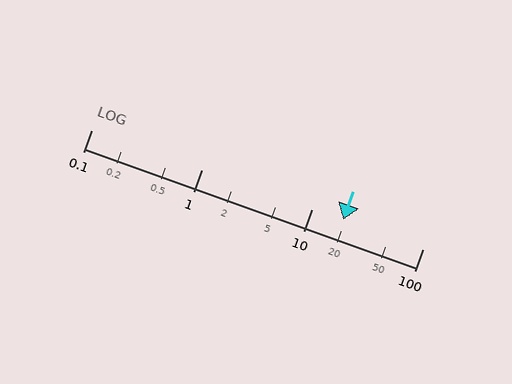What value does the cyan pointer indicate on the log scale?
The pointer indicates approximately 19.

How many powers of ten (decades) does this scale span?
The scale spans 3 decades, from 0.1 to 100.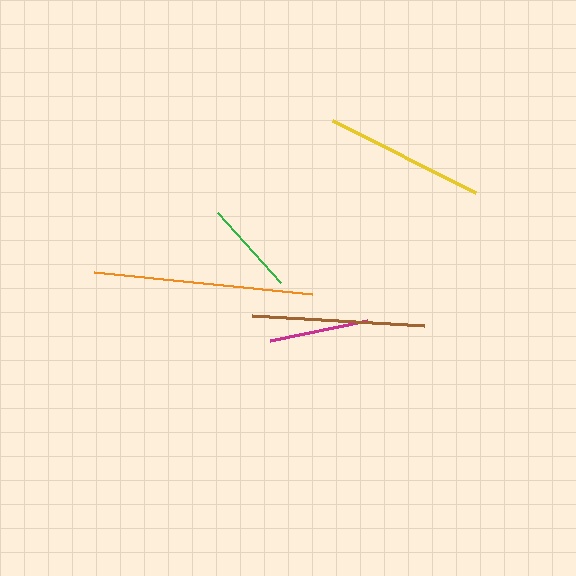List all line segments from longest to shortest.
From longest to shortest: orange, brown, yellow, magenta, green.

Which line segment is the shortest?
The green line is the shortest at approximately 94 pixels.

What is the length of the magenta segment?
The magenta segment is approximately 99 pixels long.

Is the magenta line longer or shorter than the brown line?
The brown line is longer than the magenta line.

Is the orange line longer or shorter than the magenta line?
The orange line is longer than the magenta line.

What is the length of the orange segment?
The orange segment is approximately 218 pixels long.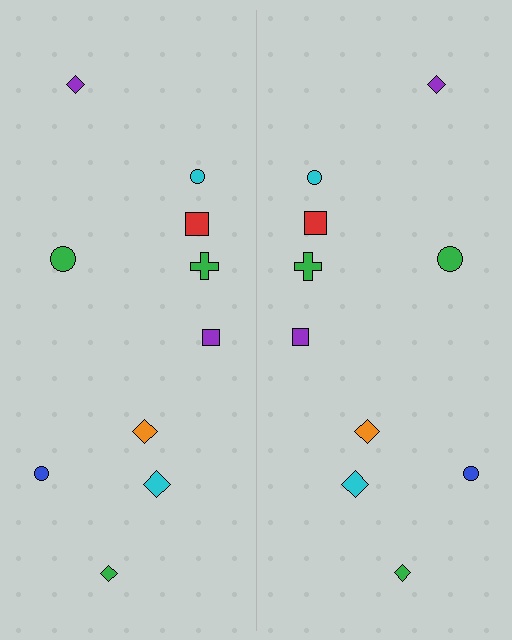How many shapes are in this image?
There are 20 shapes in this image.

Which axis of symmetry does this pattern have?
The pattern has a vertical axis of symmetry running through the center of the image.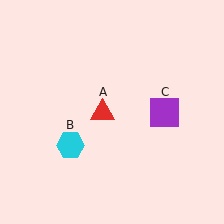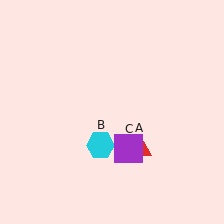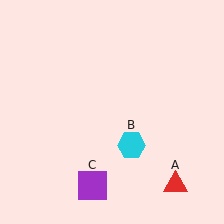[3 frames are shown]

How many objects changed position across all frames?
3 objects changed position: red triangle (object A), cyan hexagon (object B), purple square (object C).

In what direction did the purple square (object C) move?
The purple square (object C) moved down and to the left.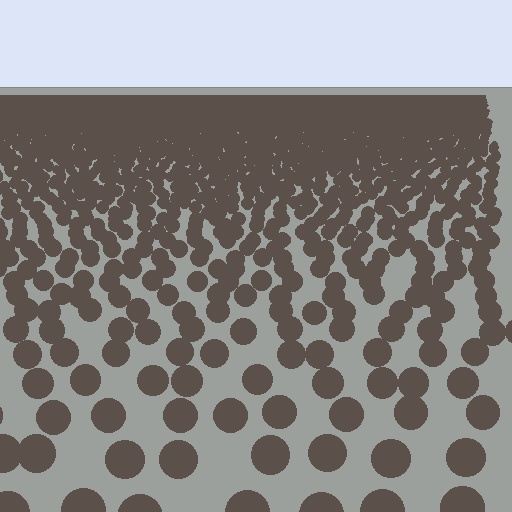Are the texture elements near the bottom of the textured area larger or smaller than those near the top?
Larger. Near the bottom, elements are closer to the viewer and appear at a bigger on-screen size.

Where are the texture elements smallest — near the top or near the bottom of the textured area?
Near the top.